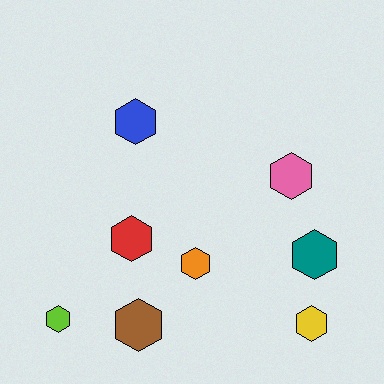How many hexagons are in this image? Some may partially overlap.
There are 8 hexagons.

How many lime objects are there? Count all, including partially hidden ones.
There is 1 lime object.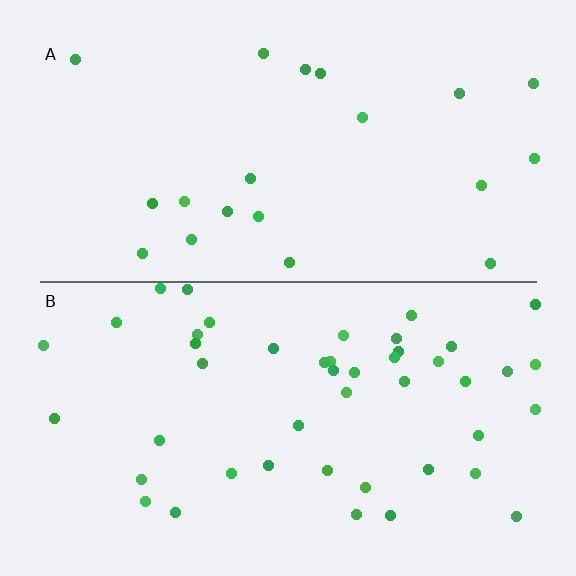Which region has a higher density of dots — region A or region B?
B (the bottom).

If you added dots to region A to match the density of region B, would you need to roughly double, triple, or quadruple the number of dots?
Approximately double.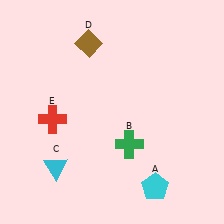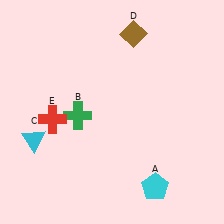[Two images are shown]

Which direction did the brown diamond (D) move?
The brown diamond (D) moved right.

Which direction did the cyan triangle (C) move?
The cyan triangle (C) moved up.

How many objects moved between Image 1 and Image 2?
3 objects moved between the two images.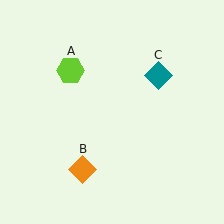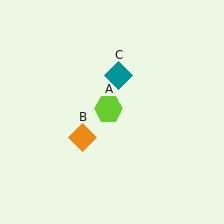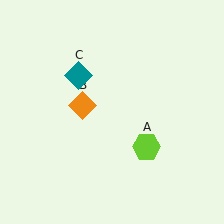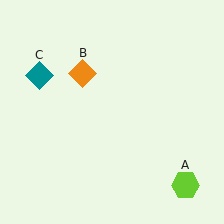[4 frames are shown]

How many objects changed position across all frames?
3 objects changed position: lime hexagon (object A), orange diamond (object B), teal diamond (object C).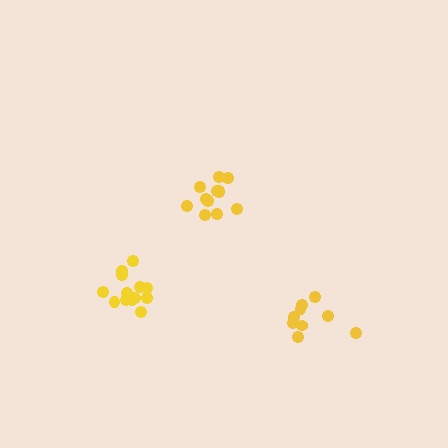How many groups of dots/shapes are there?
There are 3 groups.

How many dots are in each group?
Group 1: 13 dots, Group 2: 12 dots, Group 3: 9 dots (34 total).